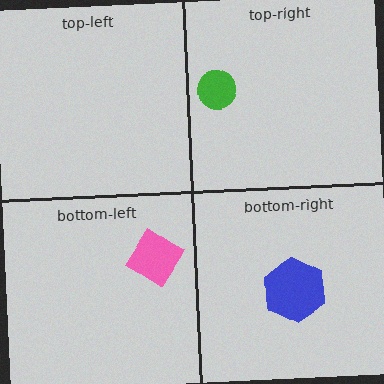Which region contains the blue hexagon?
The bottom-right region.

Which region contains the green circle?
The top-right region.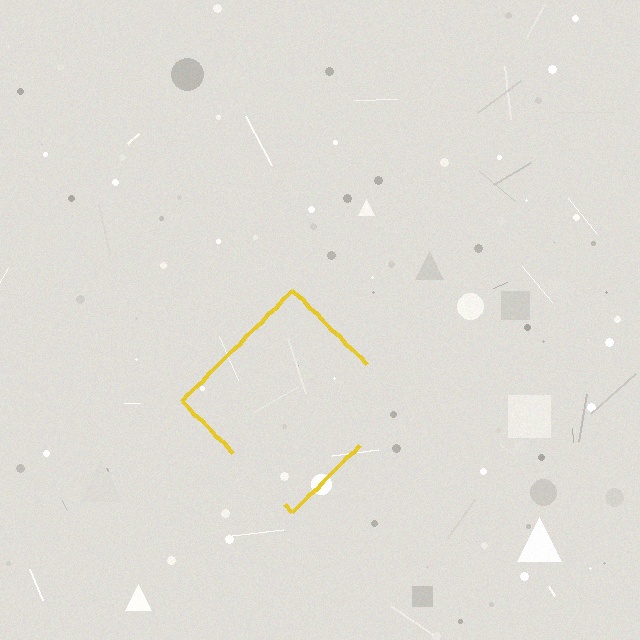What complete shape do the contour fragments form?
The contour fragments form a diamond.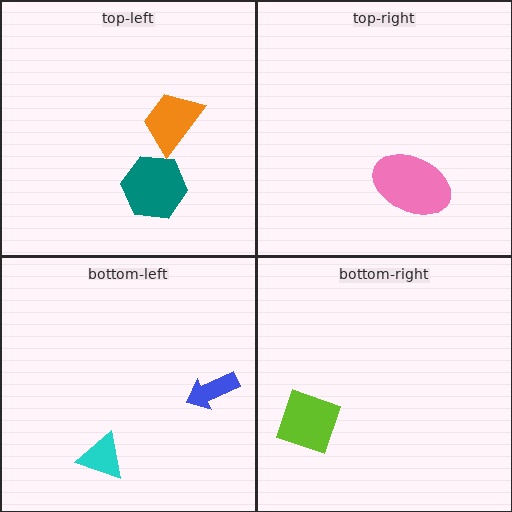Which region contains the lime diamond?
The bottom-right region.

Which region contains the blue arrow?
The bottom-left region.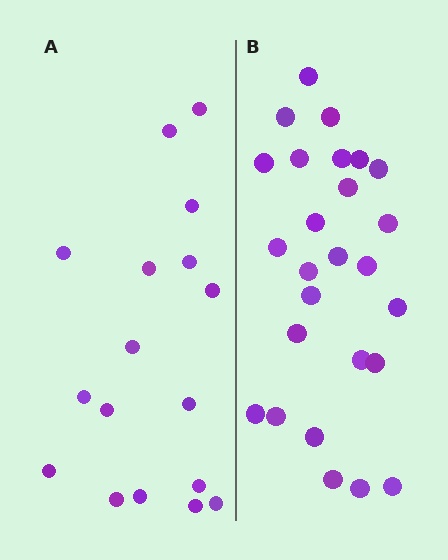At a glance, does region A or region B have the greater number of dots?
Region B (the right region) has more dots.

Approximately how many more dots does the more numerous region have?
Region B has roughly 8 or so more dots than region A.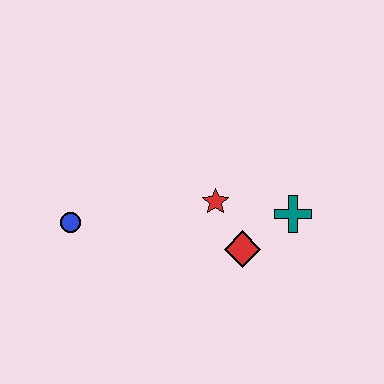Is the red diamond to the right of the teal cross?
No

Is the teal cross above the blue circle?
Yes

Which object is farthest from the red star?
The blue circle is farthest from the red star.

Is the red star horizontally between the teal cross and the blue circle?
Yes